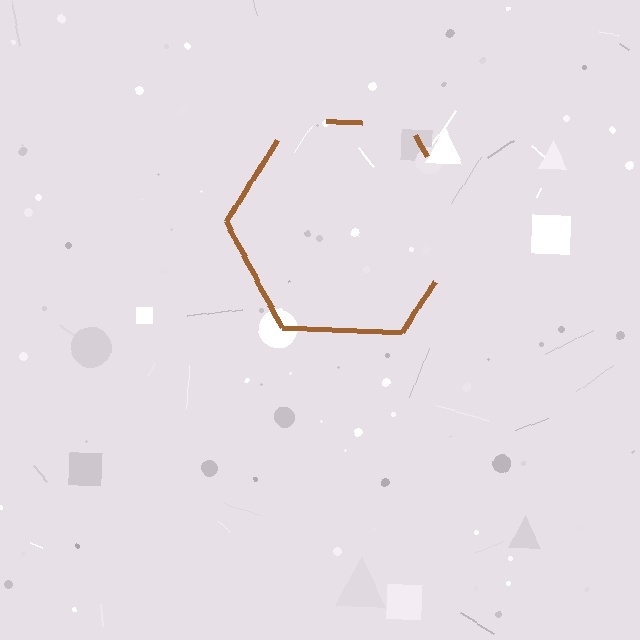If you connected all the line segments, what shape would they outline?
They would outline a hexagon.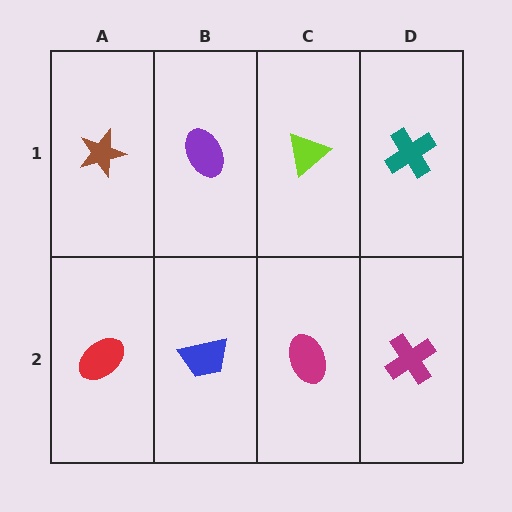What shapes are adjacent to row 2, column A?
A brown star (row 1, column A), a blue trapezoid (row 2, column B).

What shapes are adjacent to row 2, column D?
A teal cross (row 1, column D), a magenta ellipse (row 2, column C).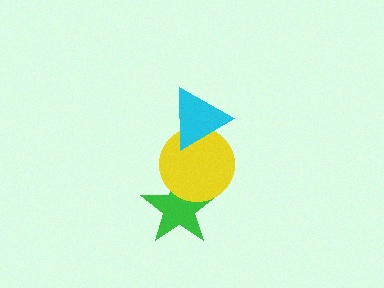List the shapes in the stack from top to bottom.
From top to bottom: the cyan triangle, the yellow circle, the green star.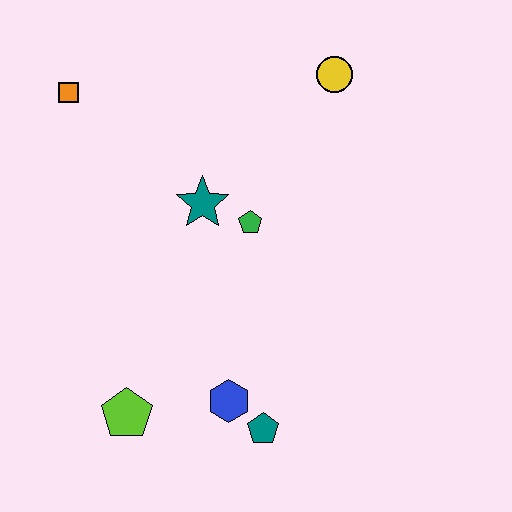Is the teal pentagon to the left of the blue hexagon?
No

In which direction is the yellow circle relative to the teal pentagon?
The yellow circle is above the teal pentagon.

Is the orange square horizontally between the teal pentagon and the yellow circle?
No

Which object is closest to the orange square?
The teal star is closest to the orange square.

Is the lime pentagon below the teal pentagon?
No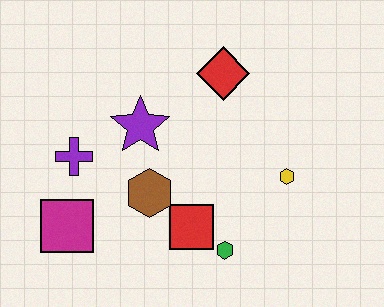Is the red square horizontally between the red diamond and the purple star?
Yes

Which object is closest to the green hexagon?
The red square is closest to the green hexagon.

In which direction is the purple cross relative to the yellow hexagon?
The purple cross is to the left of the yellow hexagon.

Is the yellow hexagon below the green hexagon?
No